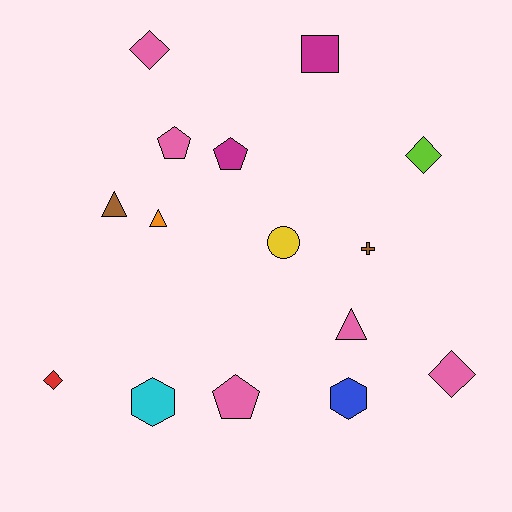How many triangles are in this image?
There are 3 triangles.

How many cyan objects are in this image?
There is 1 cyan object.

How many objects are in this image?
There are 15 objects.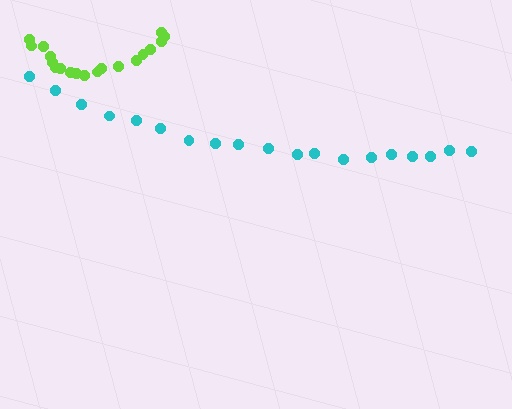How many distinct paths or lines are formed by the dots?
There are 2 distinct paths.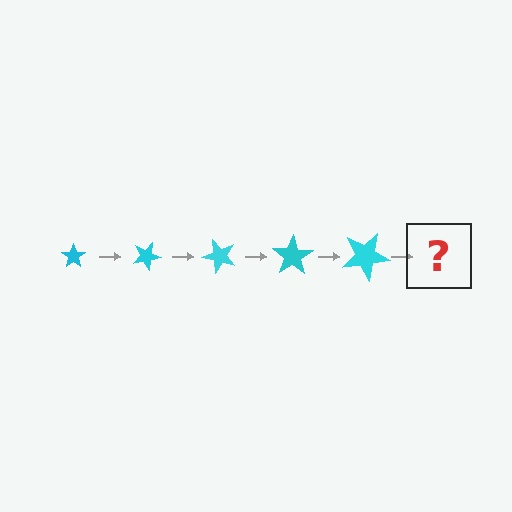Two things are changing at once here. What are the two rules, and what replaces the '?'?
The two rules are that the star grows larger each step and it rotates 25 degrees each step. The '?' should be a star, larger than the previous one and rotated 125 degrees from the start.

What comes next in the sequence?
The next element should be a star, larger than the previous one and rotated 125 degrees from the start.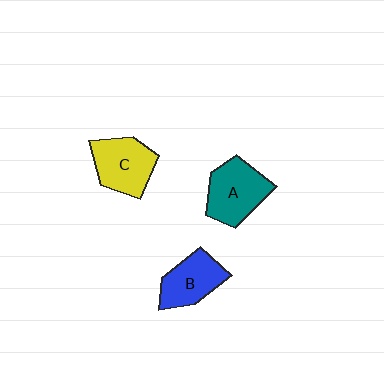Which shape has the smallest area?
Shape B (blue).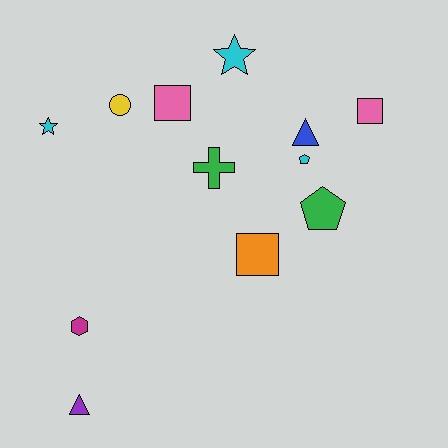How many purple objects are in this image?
There is 1 purple object.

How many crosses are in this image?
There is 1 cross.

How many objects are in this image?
There are 12 objects.